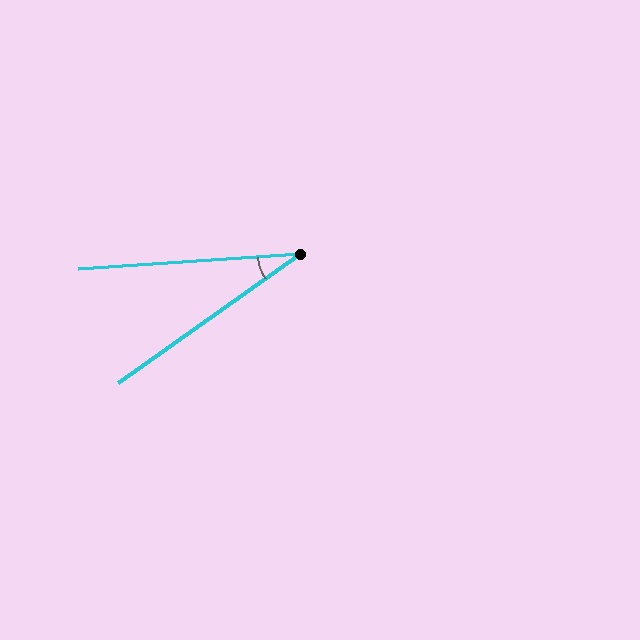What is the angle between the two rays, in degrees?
Approximately 31 degrees.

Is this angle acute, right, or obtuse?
It is acute.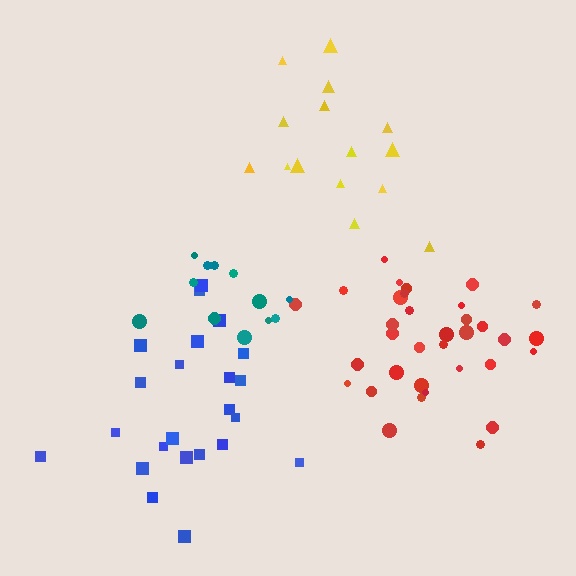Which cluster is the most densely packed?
Red.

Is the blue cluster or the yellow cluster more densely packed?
Yellow.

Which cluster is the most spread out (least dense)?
Blue.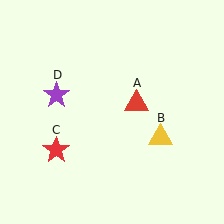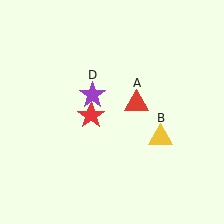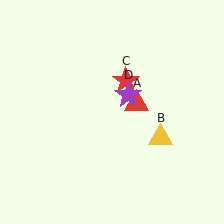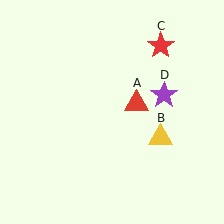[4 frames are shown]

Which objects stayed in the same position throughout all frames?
Red triangle (object A) and yellow triangle (object B) remained stationary.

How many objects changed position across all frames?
2 objects changed position: red star (object C), purple star (object D).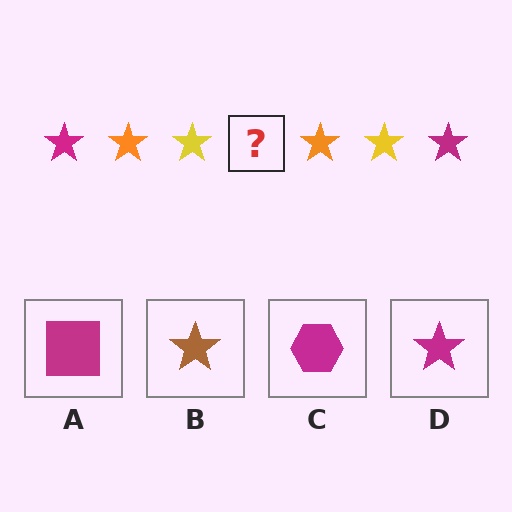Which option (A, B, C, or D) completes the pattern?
D.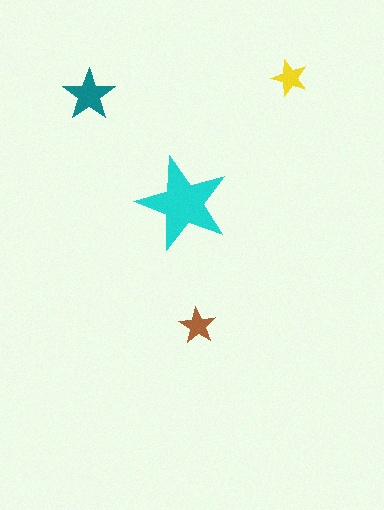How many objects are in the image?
There are 4 objects in the image.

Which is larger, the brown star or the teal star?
The teal one.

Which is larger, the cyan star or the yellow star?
The cyan one.